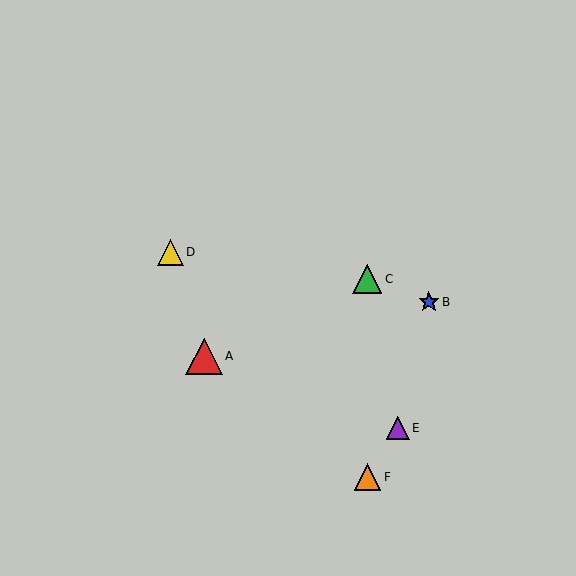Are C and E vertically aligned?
No, C is at x≈367 and E is at x≈398.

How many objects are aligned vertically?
2 objects (C, F) are aligned vertically.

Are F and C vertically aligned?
Yes, both are at x≈367.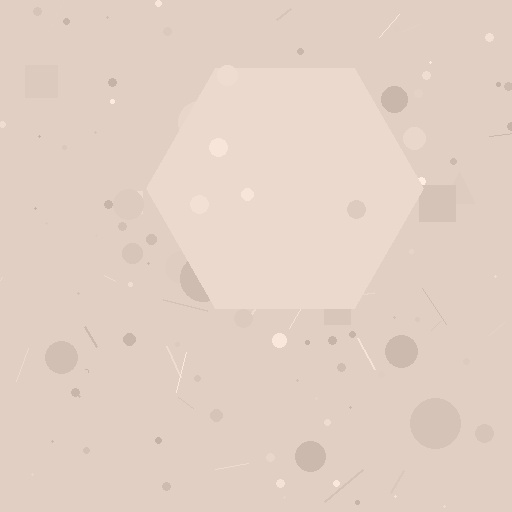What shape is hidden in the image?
A hexagon is hidden in the image.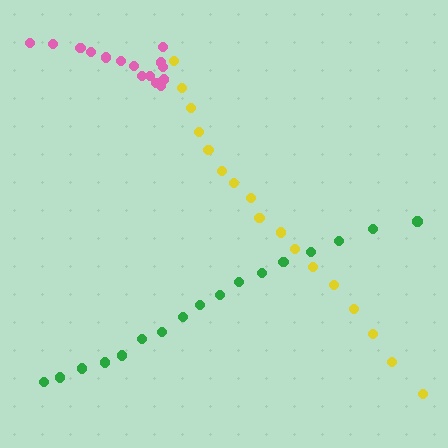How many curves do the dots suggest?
There are 3 distinct paths.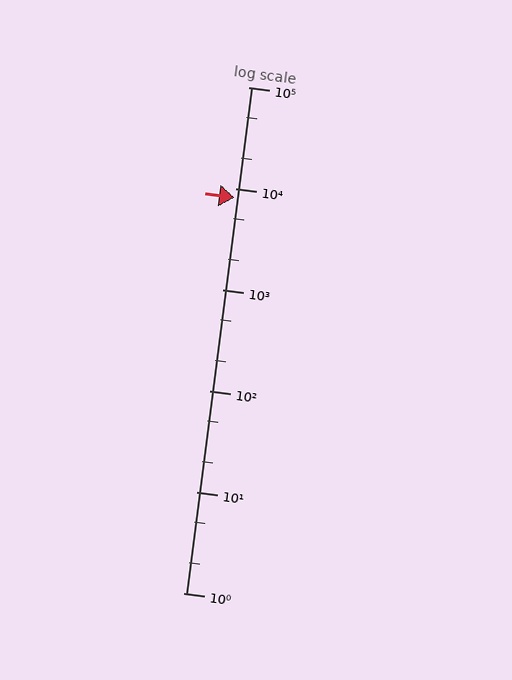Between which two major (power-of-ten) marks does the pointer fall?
The pointer is between 1000 and 10000.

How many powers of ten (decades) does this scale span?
The scale spans 5 decades, from 1 to 100000.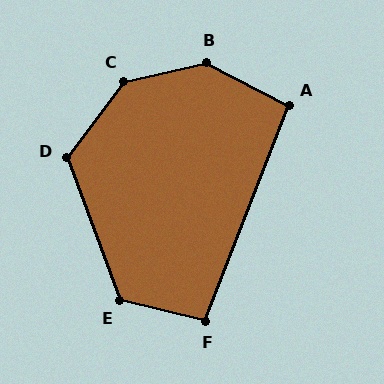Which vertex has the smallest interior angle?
A, at approximately 96 degrees.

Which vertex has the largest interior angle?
B, at approximately 140 degrees.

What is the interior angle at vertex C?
Approximately 140 degrees (obtuse).